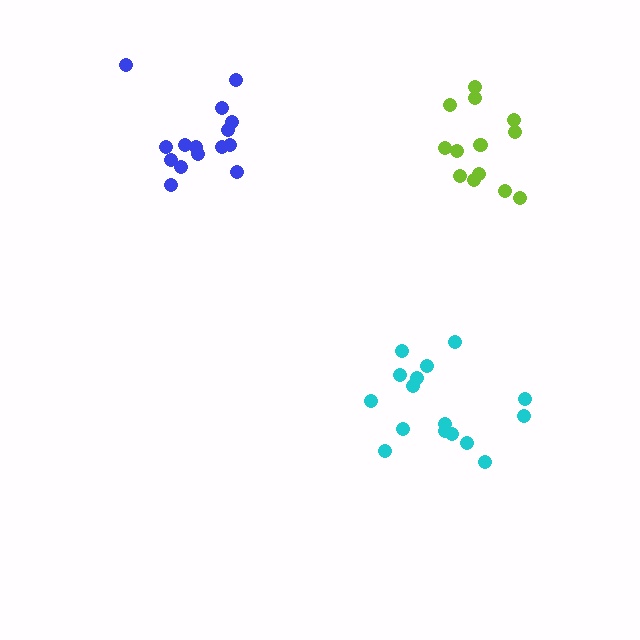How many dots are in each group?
Group 1: 16 dots, Group 2: 14 dots, Group 3: 15 dots (45 total).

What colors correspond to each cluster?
The clusters are colored: cyan, lime, blue.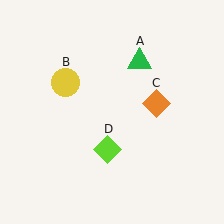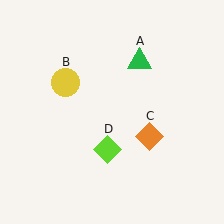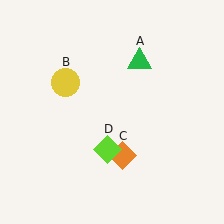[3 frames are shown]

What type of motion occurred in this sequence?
The orange diamond (object C) rotated clockwise around the center of the scene.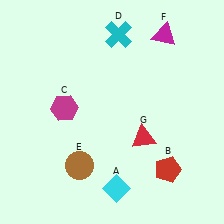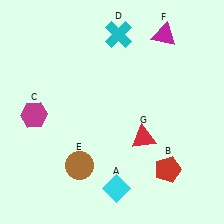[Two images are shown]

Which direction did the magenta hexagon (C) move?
The magenta hexagon (C) moved left.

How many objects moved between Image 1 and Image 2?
1 object moved between the two images.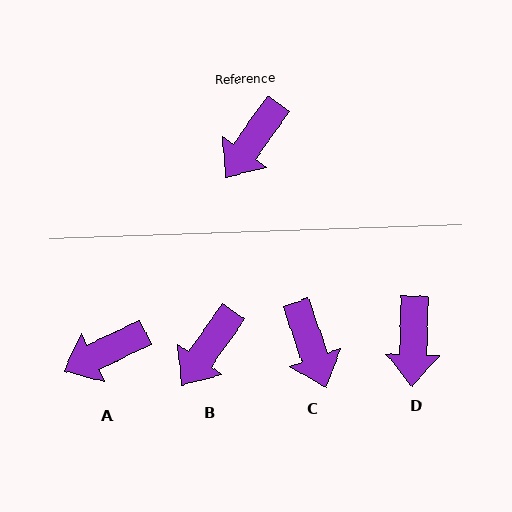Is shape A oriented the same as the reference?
No, it is off by about 29 degrees.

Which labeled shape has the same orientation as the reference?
B.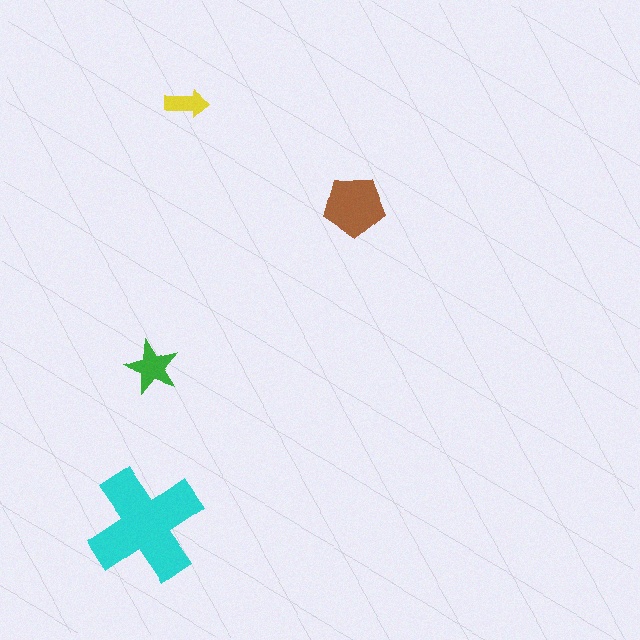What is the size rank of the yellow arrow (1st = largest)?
4th.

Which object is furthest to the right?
The brown pentagon is rightmost.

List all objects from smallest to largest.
The yellow arrow, the green star, the brown pentagon, the cyan cross.